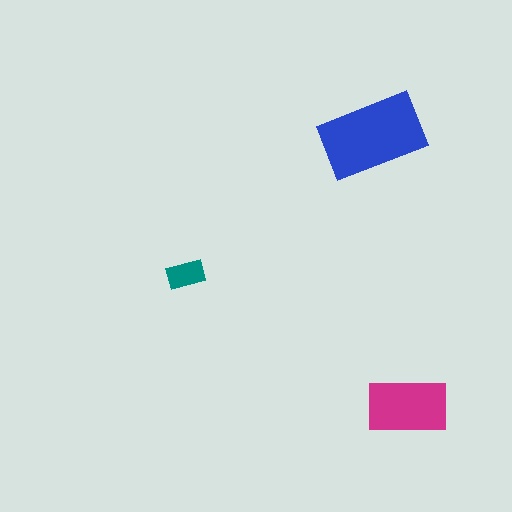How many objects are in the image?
There are 3 objects in the image.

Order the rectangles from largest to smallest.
the blue one, the magenta one, the teal one.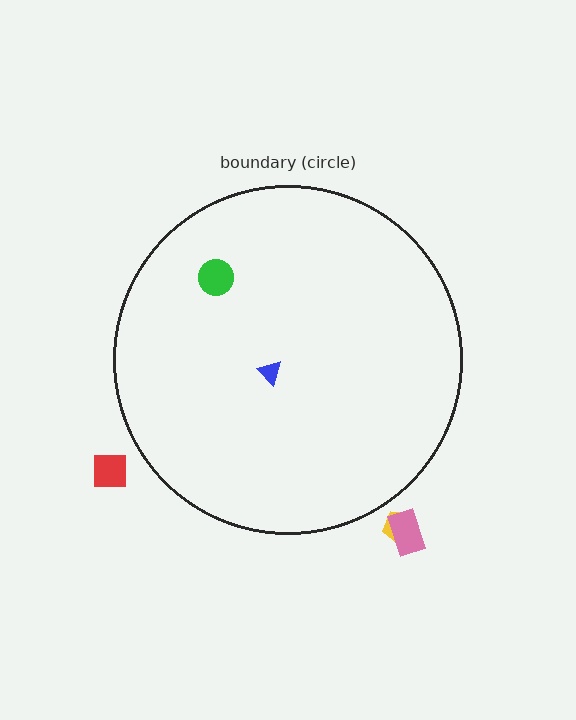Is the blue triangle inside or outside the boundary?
Inside.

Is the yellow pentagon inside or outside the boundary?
Outside.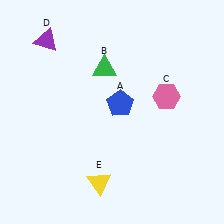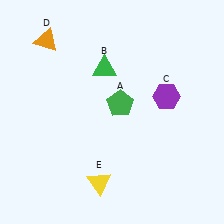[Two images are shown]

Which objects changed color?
A changed from blue to green. C changed from pink to purple. D changed from purple to orange.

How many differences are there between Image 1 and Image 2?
There are 3 differences between the two images.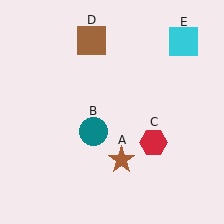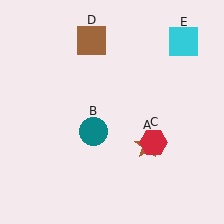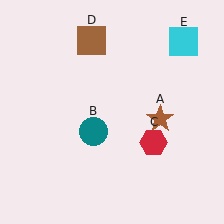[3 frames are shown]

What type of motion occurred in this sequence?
The brown star (object A) rotated counterclockwise around the center of the scene.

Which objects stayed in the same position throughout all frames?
Teal circle (object B) and red hexagon (object C) and brown square (object D) and cyan square (object E) remained stationary.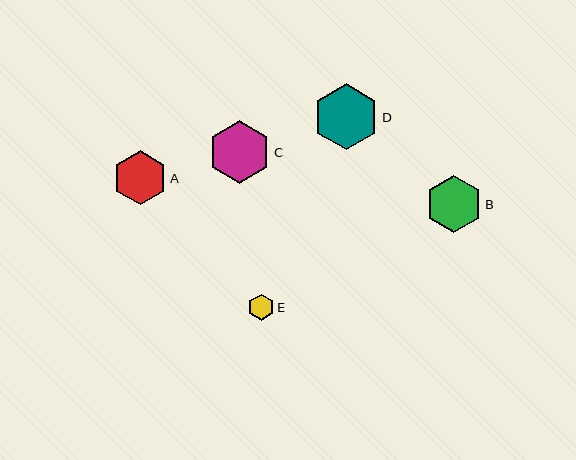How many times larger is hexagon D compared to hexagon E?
Hexagon D is approximately 2.5 times the size of hexagon E.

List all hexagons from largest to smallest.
From largest to smallest: D, C, B, A, E.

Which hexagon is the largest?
Hexagon D is the largest with a size of approximately 66 pixels.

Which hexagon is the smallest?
Hexagon E is the smallest with a size of approximately 26 pixels.